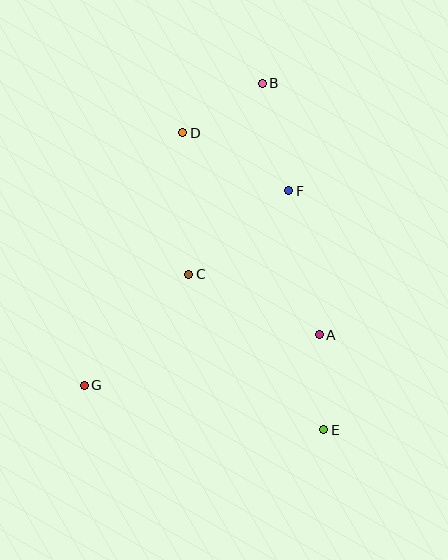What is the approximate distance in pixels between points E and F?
The distance between E and F is approximately 241 pixels.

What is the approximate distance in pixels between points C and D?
The distance between C and D is approximately 141 pixels.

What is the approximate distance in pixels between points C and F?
The distance between C and F is approximately 130 pixels.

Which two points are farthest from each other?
Points B and E are farthest from each other.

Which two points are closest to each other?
Points B and D are closest to each other.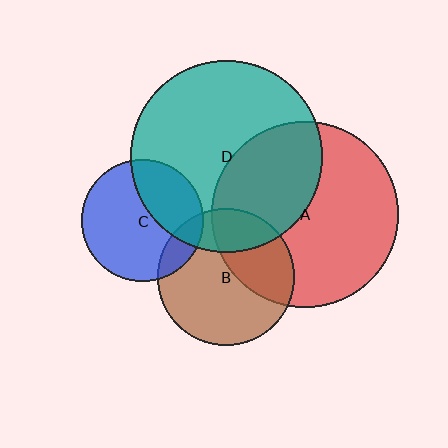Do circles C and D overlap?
Yes.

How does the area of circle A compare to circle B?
Approximately 1.9 times.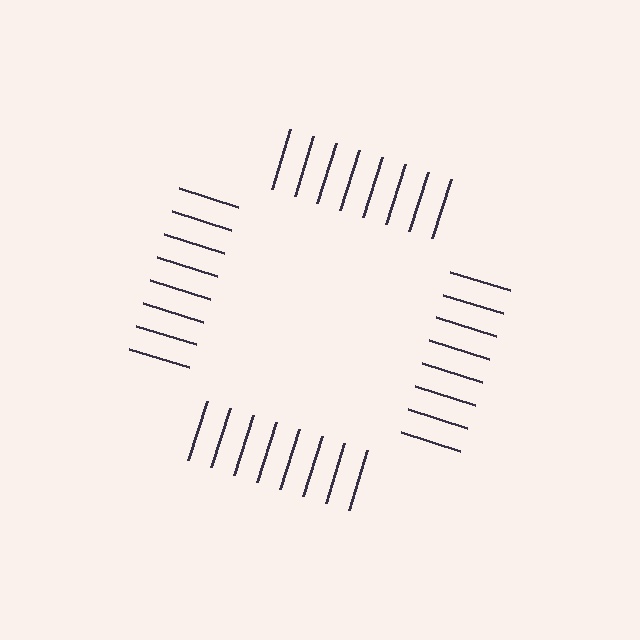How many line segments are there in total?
32 — 8 along each of the 4 edges.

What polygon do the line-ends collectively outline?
An illusory square — the line segments terminate on its edges but no continuous stroke is drawn.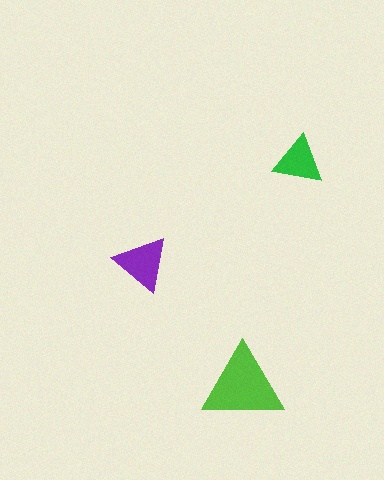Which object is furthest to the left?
The purple triangle is leftmost.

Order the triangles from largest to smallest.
the lime one, the purple one, the green one.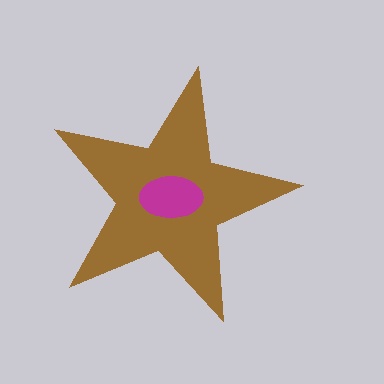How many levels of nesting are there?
2.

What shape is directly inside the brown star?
The magenta ellipse.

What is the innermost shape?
The magenta ellipse.